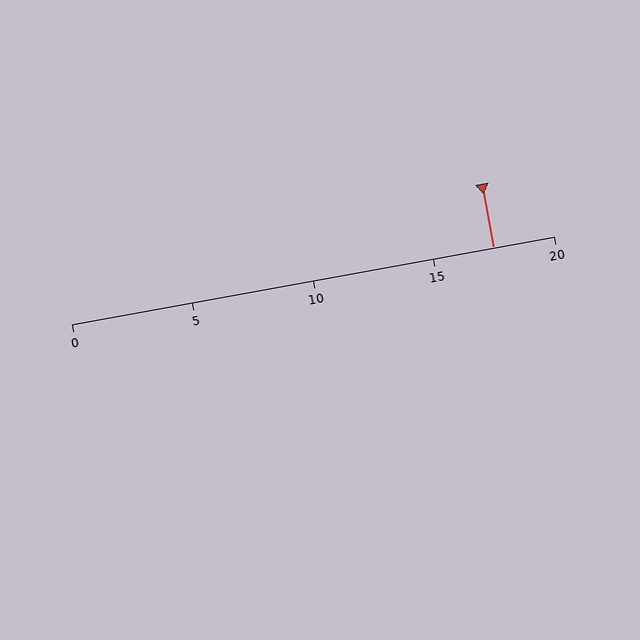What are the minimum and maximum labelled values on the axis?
The axis runs from 0 to 20.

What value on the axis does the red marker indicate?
The marker indicates approximately 17.5.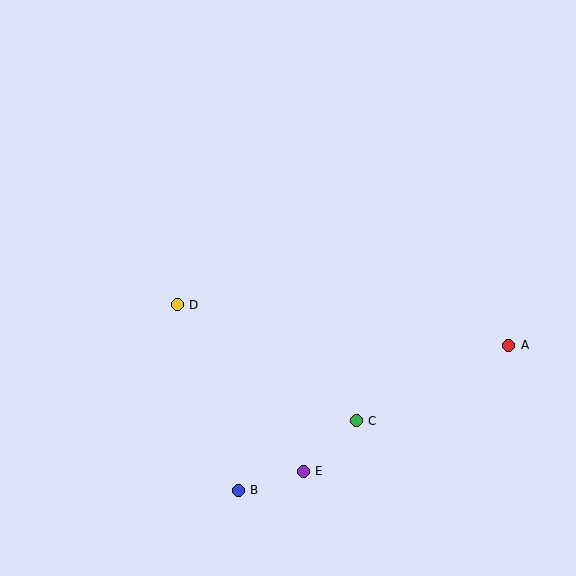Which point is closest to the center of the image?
Point D at (177, 305) is closest to the center.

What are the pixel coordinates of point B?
Point B is at (238, 490).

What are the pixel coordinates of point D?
Point D is at (177, 305).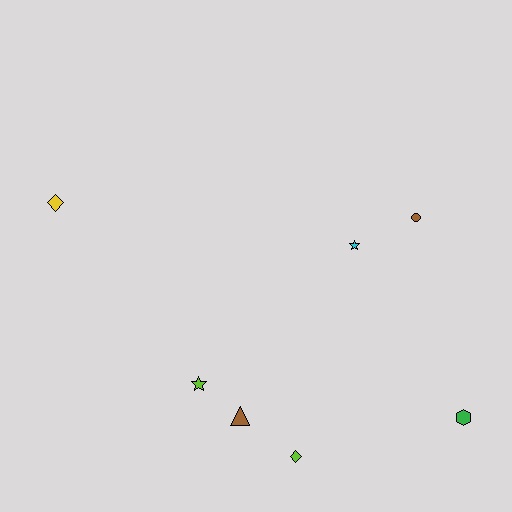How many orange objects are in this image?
There are no orange objects.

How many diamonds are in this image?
There are 2 diamonds.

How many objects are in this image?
There are 7 objects.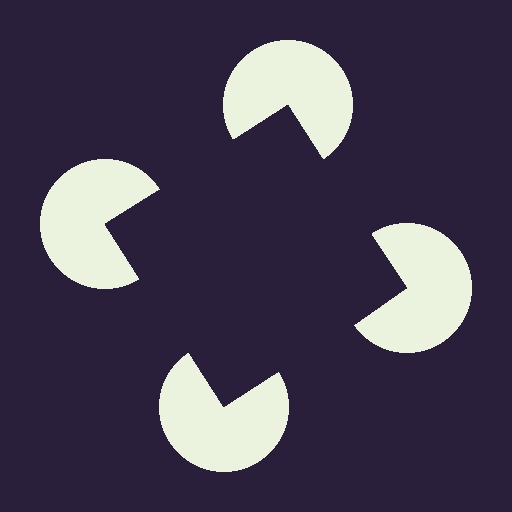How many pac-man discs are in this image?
There are 4 — one at each vertex of the illusory square.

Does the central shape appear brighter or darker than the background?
It typically appears slightly darker than the background, even though no actual brightness change is drawn.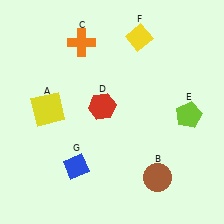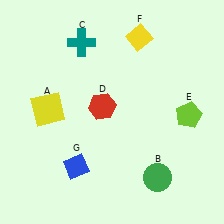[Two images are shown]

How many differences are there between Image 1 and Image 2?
There are 2 differences between the two images.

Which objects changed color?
B changed from brown to green. C changed from orange to teal.